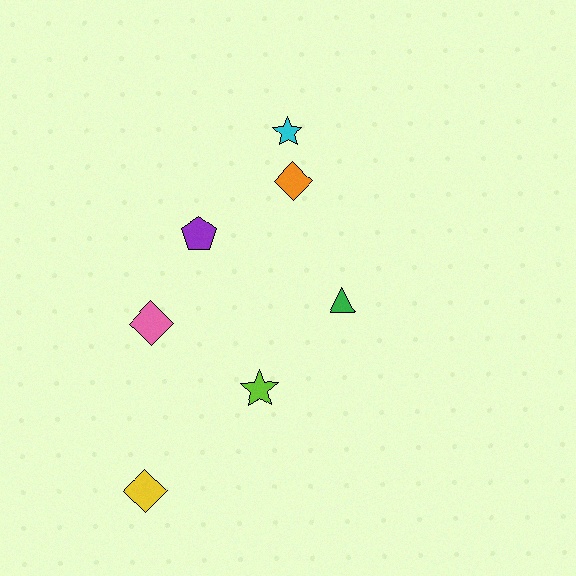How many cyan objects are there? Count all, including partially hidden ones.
There is 1 cyan object.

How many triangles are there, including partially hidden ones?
There is 1 triangle.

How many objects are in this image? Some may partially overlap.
There are 7 objects.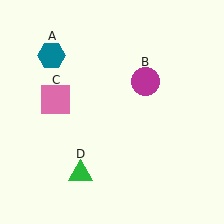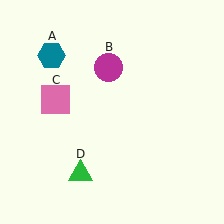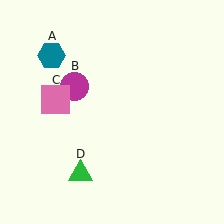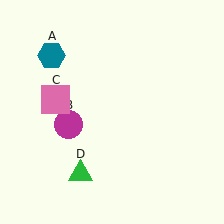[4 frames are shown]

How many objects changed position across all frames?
1 object changed position: magenta circle (object B).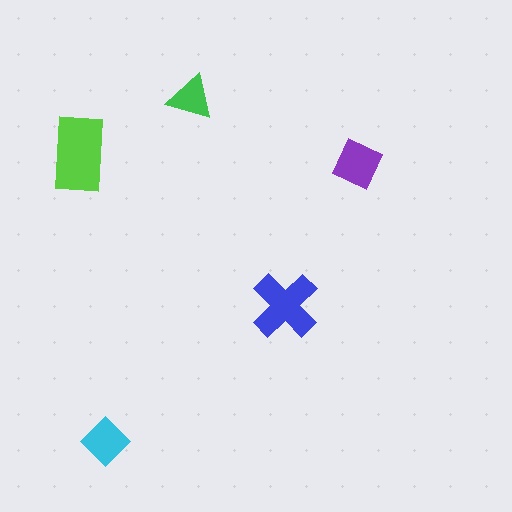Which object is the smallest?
The green triangle.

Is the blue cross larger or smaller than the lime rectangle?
Smaller.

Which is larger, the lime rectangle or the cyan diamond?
The lime rectangle.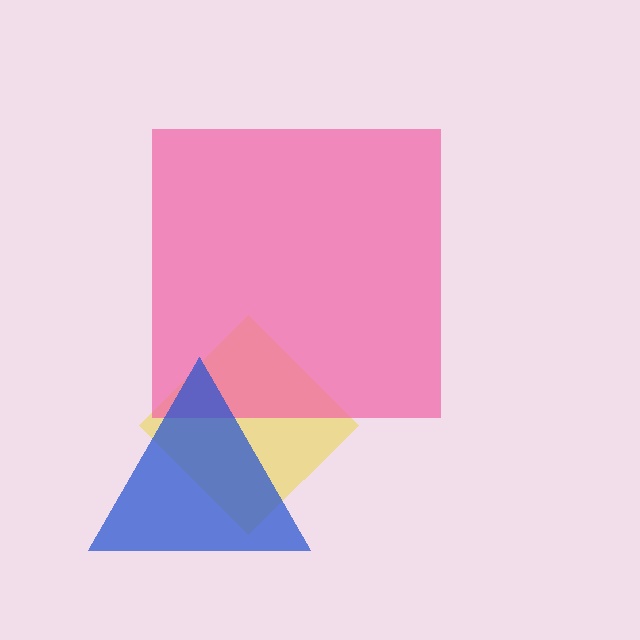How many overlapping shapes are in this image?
There are 3 overlapping shapes in the image.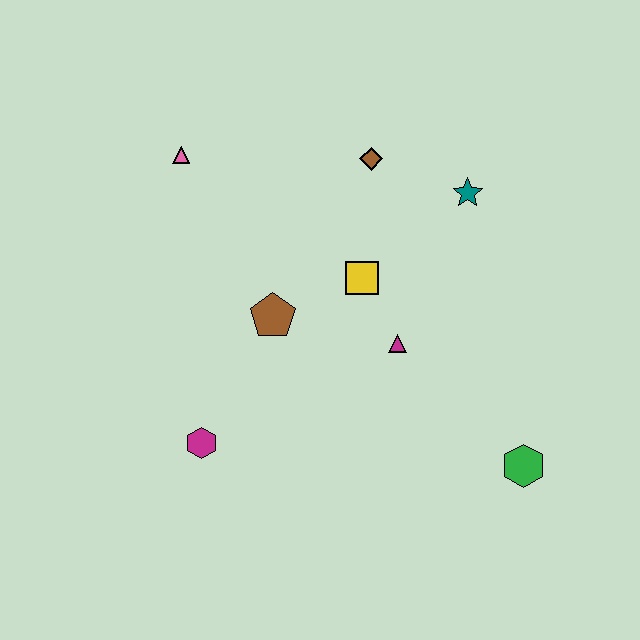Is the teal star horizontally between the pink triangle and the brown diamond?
No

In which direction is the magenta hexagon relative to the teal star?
The magenta hexagon is to the left of the teal star.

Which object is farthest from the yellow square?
The green hexagon is farthest from the yellow square.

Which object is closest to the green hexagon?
The magenta triangle is closest to the green hexagon.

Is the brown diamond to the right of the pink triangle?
Yes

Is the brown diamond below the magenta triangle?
No